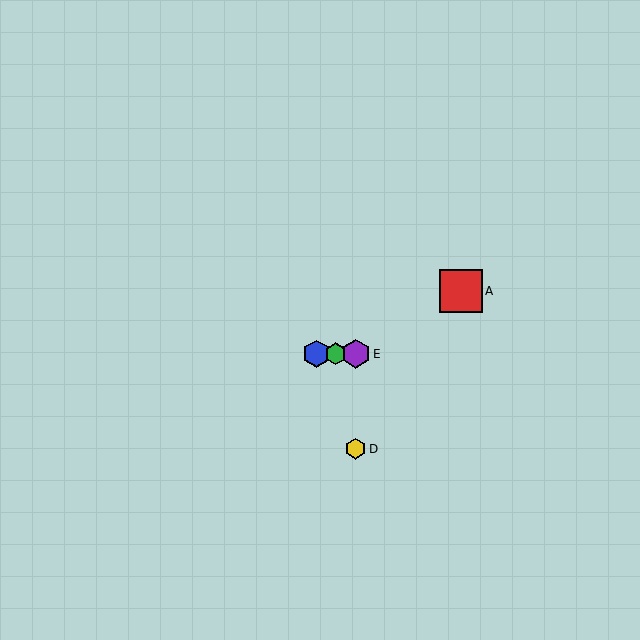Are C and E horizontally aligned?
Yes, both are at y≈354.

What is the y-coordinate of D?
Object D is at y≈449.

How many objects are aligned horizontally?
3 objects (B, C, E) are aligned horizontally.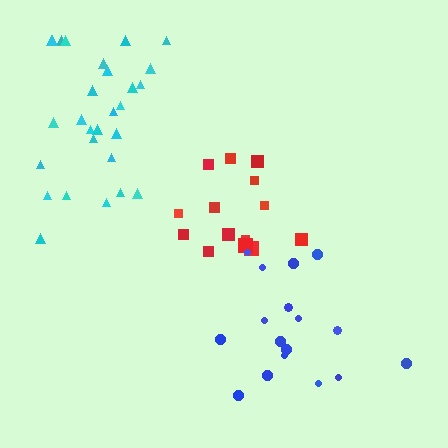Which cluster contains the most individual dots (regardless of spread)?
Cyan (28).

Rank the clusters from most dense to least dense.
cyan, blue, red.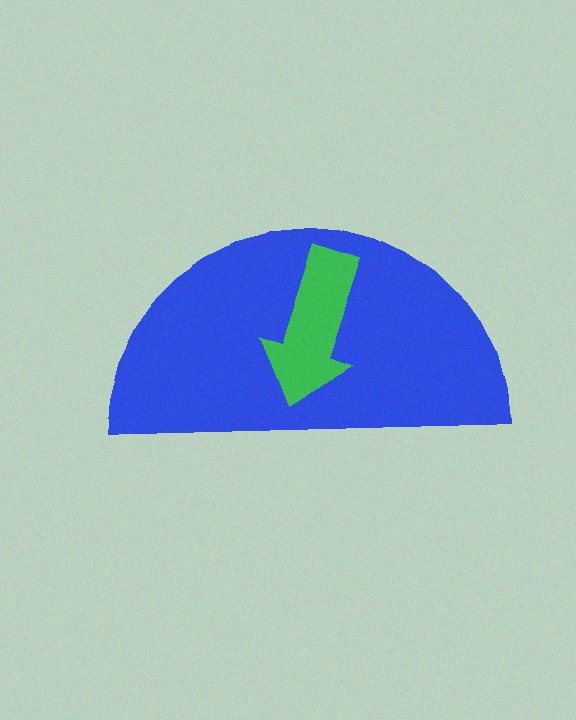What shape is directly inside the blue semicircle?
The green arrow.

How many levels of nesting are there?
2.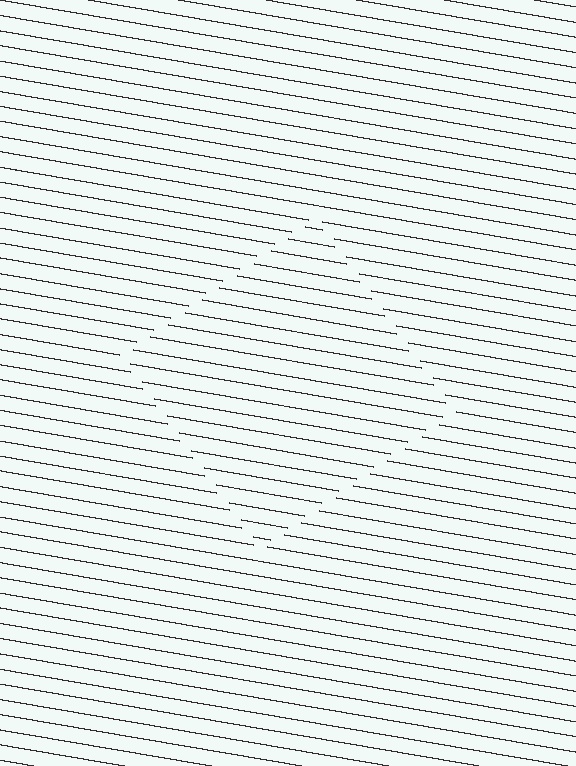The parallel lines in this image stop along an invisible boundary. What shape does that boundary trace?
An illusory square. The interior of the shape contains the same grating, shifted by half a period — the contour is defined by the phase discontinuity where line-ends from the inner and outer gratings abut.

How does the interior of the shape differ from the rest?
The interior of the shape contains the same grating, shifted by half a period — the contour is defined by the phase discontinuity where line-ends from the inner and outer gratings abut.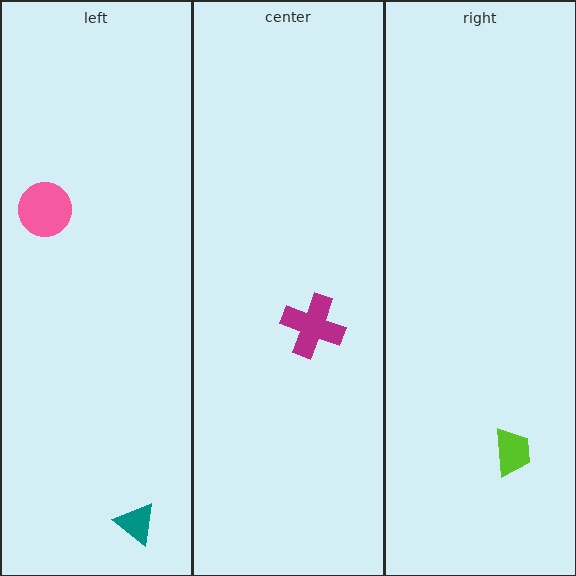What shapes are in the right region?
The lime trapezoid.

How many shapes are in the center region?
1.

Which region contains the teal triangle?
The left region.